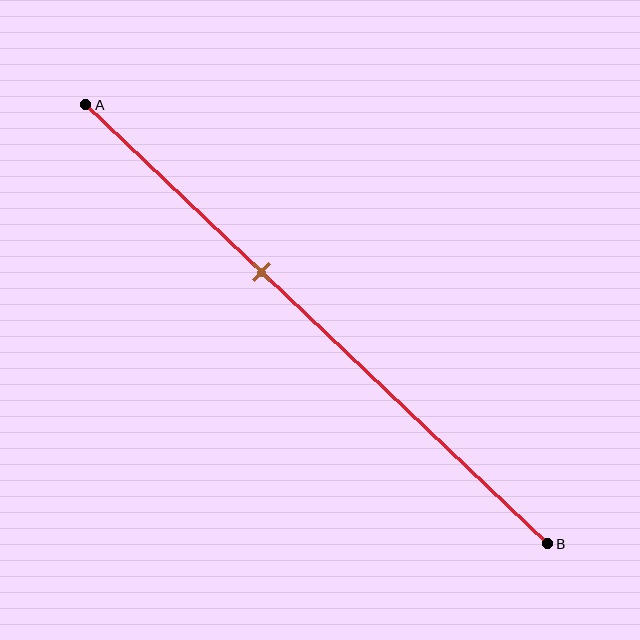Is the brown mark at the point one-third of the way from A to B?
No, the mark is at about 40% from A, not at the 33% one-third point.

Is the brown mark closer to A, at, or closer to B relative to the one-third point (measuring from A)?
The brown mark is closer to point B than the one-third point of segment AB.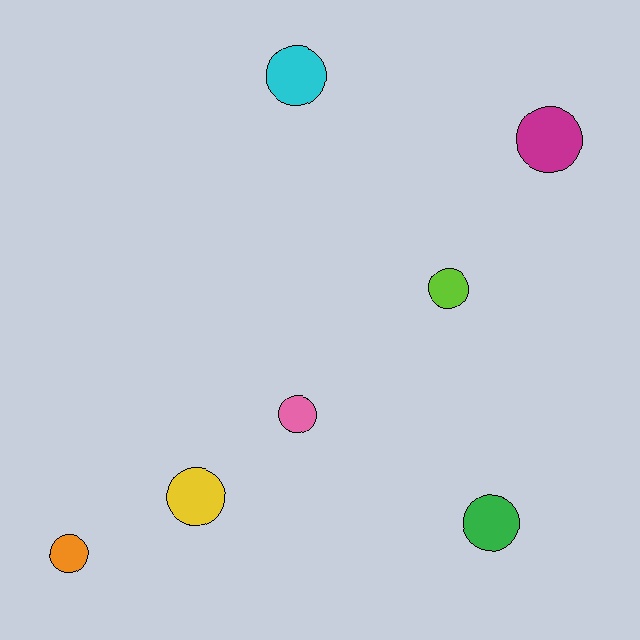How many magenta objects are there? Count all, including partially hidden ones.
There is 1 magenta object.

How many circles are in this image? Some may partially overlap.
There are 7 circles.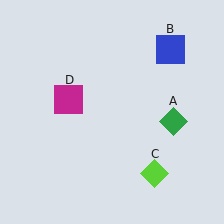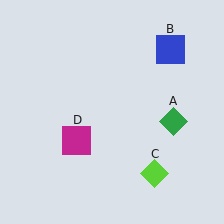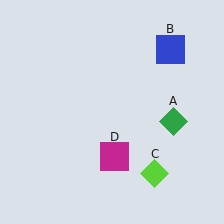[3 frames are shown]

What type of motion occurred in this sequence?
The magenta square (object D) rotated counterclockwise around the center of the scene.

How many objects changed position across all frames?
1 object changed position: magenta square (object D).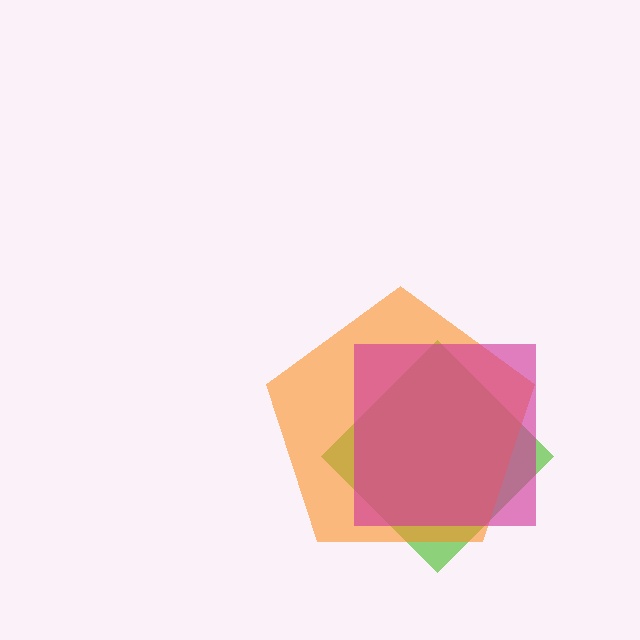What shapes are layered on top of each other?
The layered shapes are: a lime diamond, an orange pentagon, a magenta square.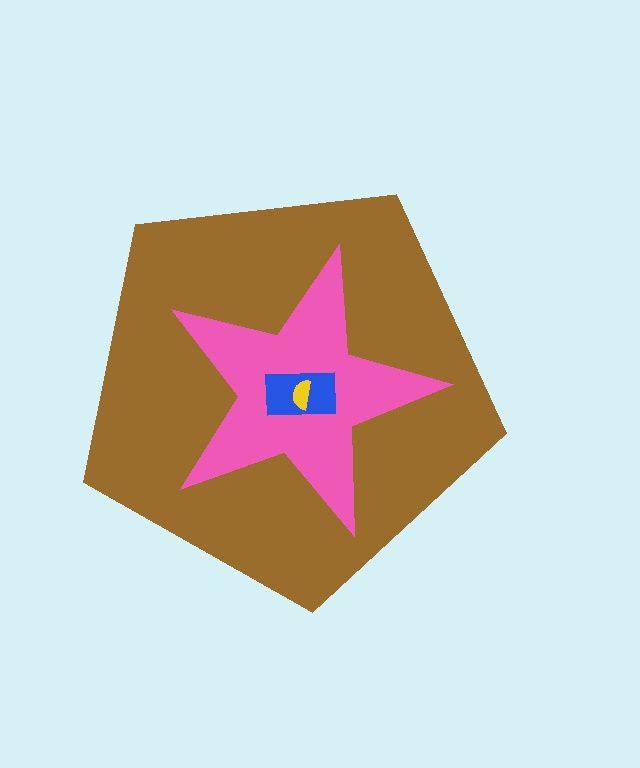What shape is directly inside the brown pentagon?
The pink star.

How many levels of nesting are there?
4.